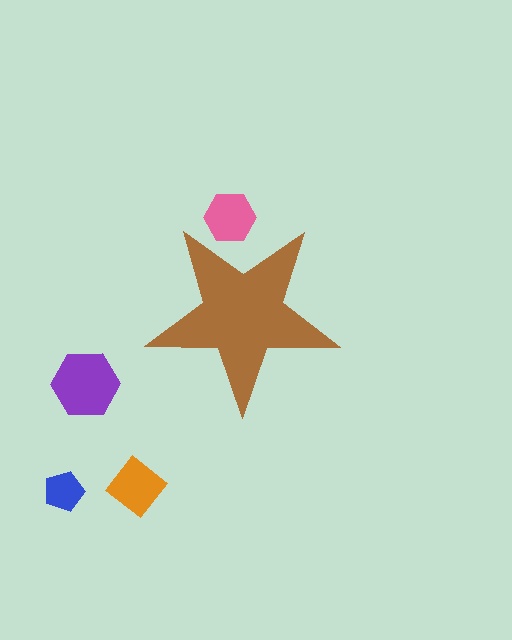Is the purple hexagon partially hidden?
No, the purple hexagon is fully visible.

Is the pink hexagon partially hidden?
Yes, the pink hexagon is partially hidden behind the brown star.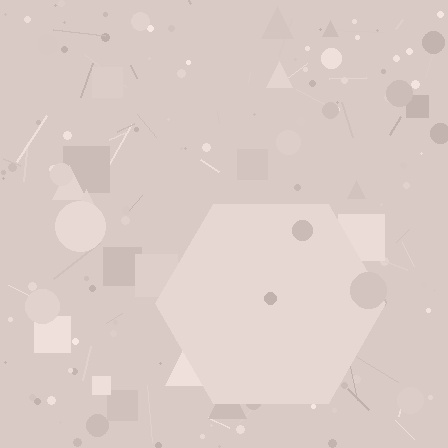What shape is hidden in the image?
A hexagon is hidden in the image.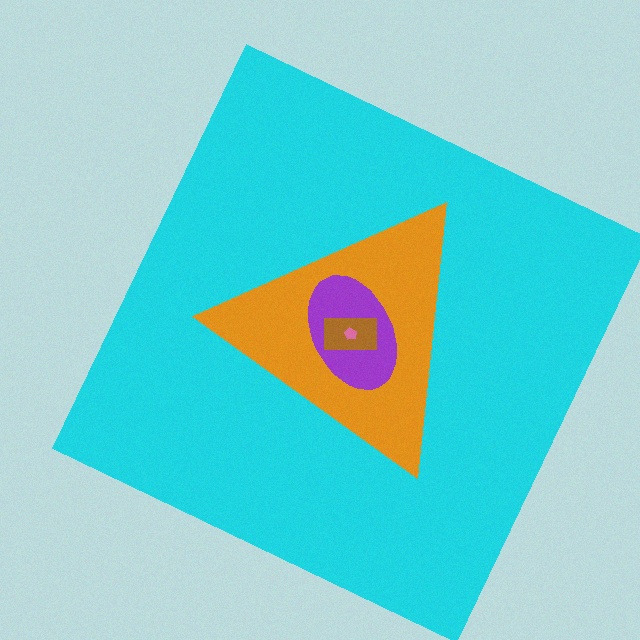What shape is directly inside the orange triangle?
The purple ellipse.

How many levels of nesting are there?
5.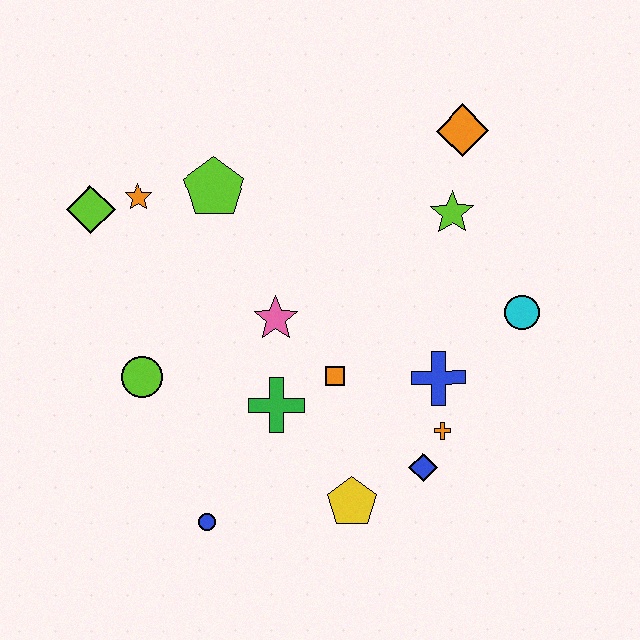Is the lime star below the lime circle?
No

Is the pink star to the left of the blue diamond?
Yes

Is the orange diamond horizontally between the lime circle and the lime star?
No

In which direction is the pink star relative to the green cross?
The pink star is above the green cross.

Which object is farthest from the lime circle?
The orange diamond is farthest from the lime circle.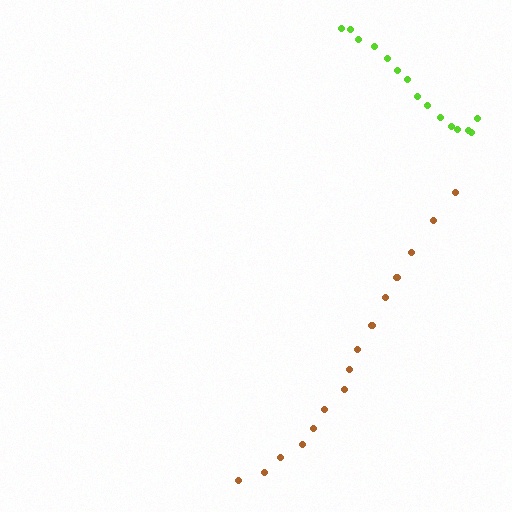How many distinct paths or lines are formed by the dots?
There are 2 distinct paths.